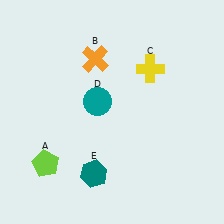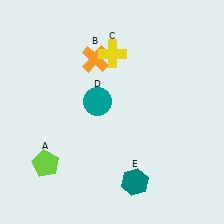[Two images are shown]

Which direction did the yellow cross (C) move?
The yellow cross (C) moved left.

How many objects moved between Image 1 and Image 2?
2 objects moved between the two images.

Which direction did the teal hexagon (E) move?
The teal hexagon (E) moved right.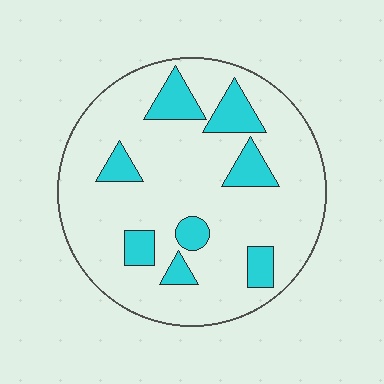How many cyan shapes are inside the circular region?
8.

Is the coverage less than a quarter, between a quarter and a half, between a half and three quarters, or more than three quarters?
Less than a quarter.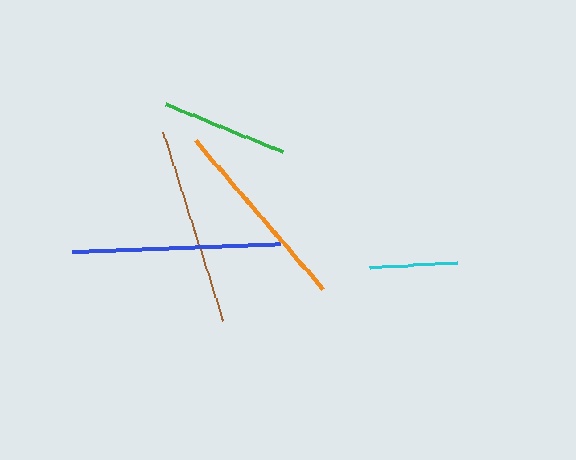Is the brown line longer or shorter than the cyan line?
The brown line is longer than the cyan line.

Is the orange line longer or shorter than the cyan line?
The orange line is longer than the cyan line.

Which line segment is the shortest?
The cyan line is the shortest at approximately 89 pixels.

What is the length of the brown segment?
The brown segment is approximately 199 pixels long.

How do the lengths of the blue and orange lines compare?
The blue and orange lines are approximately the same length.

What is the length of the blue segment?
The blue segment is approximately 208 pixels long.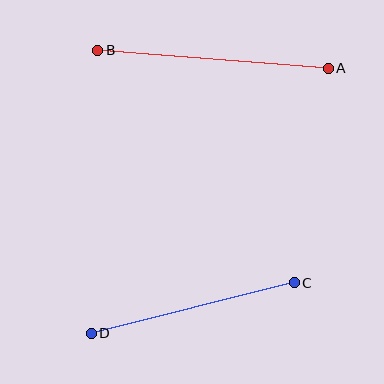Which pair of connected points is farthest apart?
Points A and B are farthest apart.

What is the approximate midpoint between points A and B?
The midpoint is at approximately (213, 59) pixels.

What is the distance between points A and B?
The distance is approximately 232 pixels.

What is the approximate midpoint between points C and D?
The midpoint is at approximately (193, 308) pixels.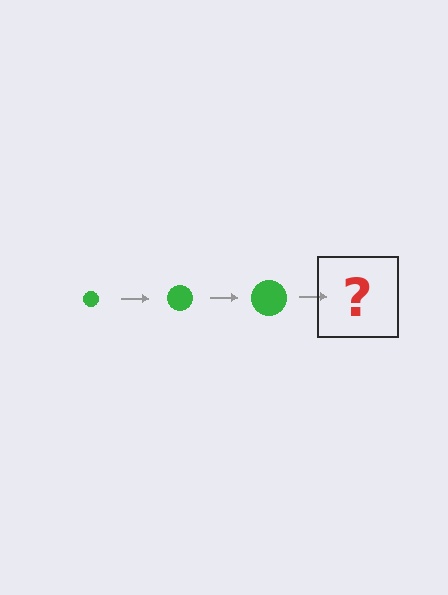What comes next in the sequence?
The next element should be a green circle, larger than the previous one.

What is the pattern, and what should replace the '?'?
The pattern is that the circle gets progressively larger each step. The '?' should be a green circle, larger than the previous one.